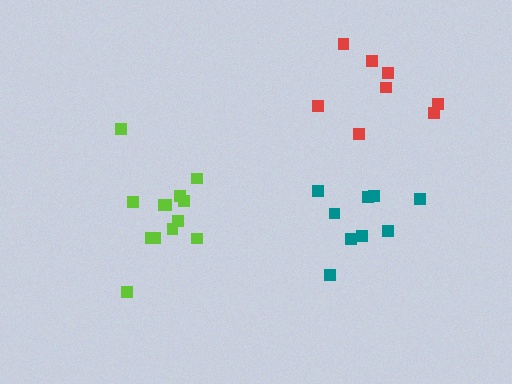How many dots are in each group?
Group 1: 9 dots, Group 2: 8 dots, Group 3: 13 dots (30 total).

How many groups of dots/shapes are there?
There are 3 groups.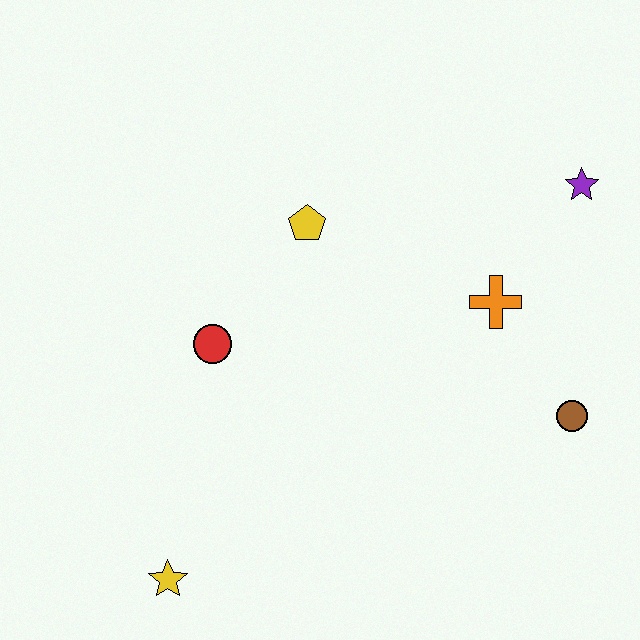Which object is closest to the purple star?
The orange cross is closest to the purple star.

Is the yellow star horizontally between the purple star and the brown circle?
No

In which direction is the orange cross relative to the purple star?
The orange cross is below the purple star.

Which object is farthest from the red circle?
The purple star is farthest from the red circle.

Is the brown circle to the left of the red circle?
No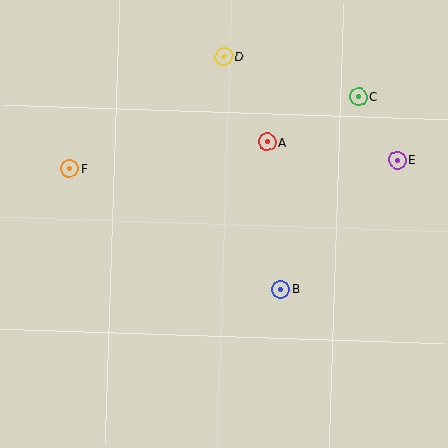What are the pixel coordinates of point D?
Point D is at (223, 57).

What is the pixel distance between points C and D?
The distance between C and D is 141 pixels.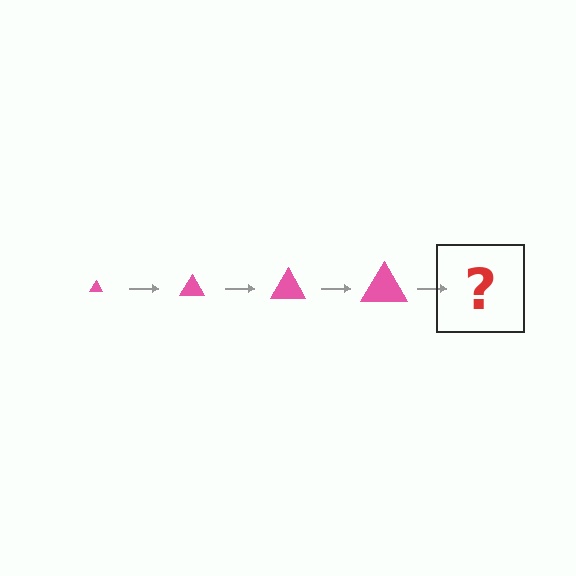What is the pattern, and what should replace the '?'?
The pattern is that the triangle gets progressively larger each step. The '?' should be a pink triangle, larger than the previous one.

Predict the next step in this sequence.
The next step is a pink triangle, larger than the previous one.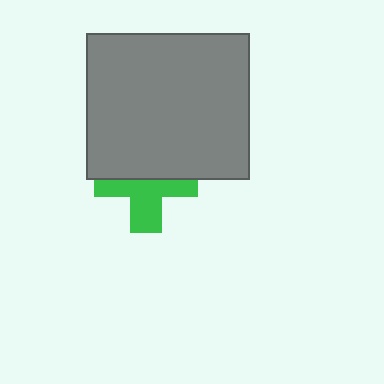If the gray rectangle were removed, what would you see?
You would see the complete green cross.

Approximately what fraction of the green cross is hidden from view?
Roughly 46% of the green cross is hidden behind the gray rectangle.